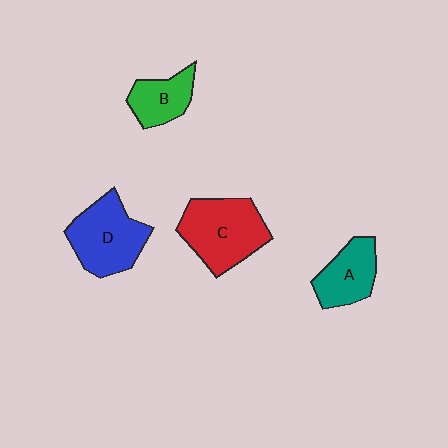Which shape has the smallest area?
Shape B (green).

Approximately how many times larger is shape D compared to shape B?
Approximately 1.7 times.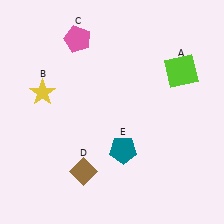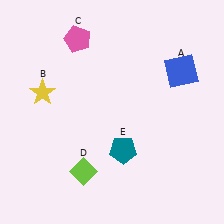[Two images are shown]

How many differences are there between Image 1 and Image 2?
There are 2 differences between the two images.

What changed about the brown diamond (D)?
In Image 1, D is brown. In Image 2, it changed to lime.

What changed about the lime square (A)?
In Image 1, A is lime. In Image 2, it changed to blue.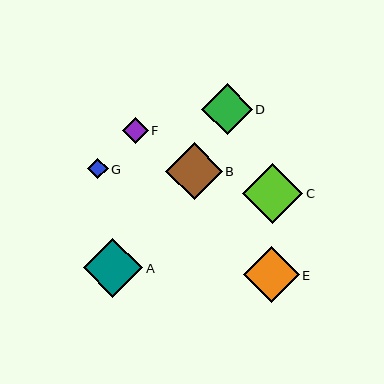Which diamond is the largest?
Diamond C is the largest with a size of approximately 60 pixels.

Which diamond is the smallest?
Diamond G is the smallest with a size of approximately 21 pixels.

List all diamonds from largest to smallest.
From largest to smallest: C, A, B, E, D, F, G.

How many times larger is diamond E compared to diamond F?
Diamond E is approximately 2.2 times the size of diamond F.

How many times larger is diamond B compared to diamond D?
Diamond B is approximately 1.1 times the size of diamond D.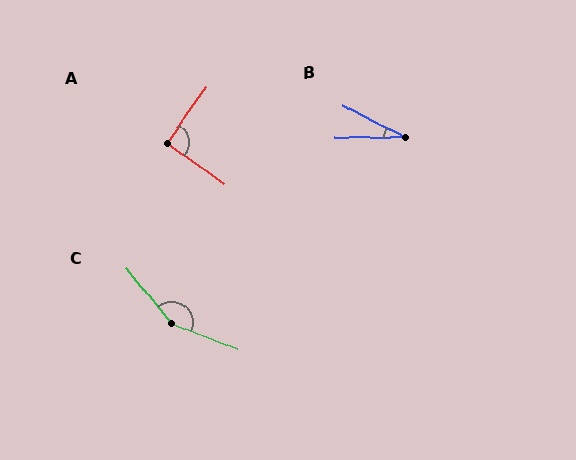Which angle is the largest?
C, at approximately 151 degrees.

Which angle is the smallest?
B, at approximately 27 degrees.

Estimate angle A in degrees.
Approximately 91 degrees.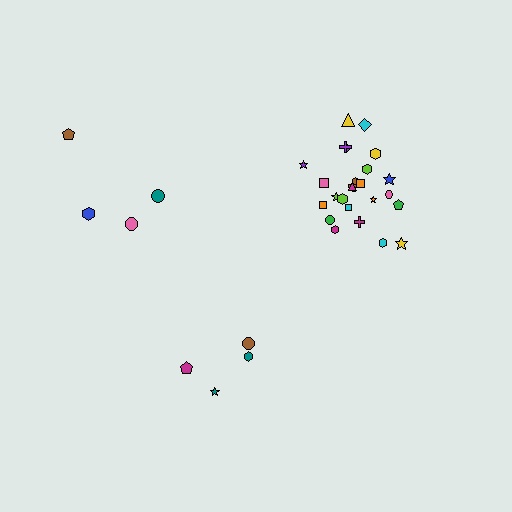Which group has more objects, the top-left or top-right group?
The top-right group.